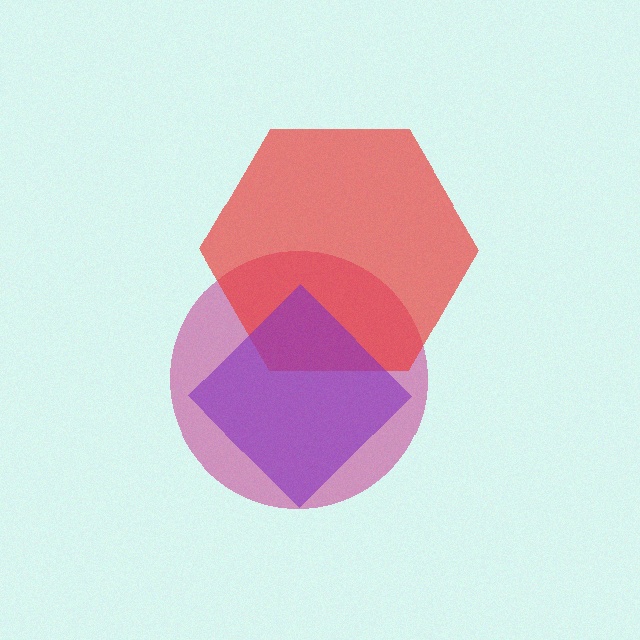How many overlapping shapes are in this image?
There are 3 overlapping shapes in the image.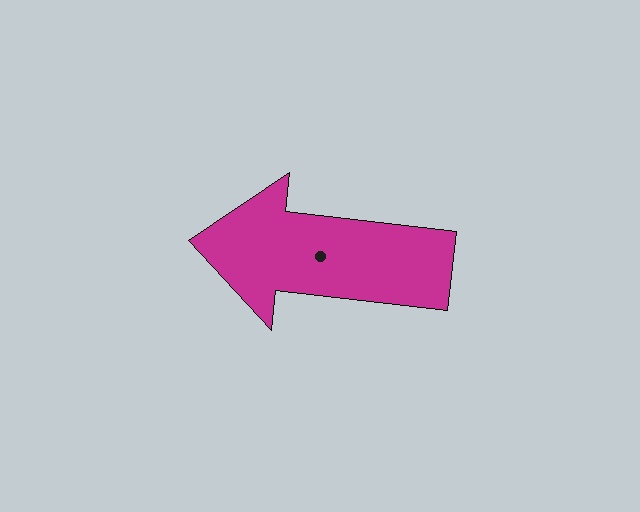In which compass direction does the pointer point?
West.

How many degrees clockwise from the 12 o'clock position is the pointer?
Approximately 277 degrees.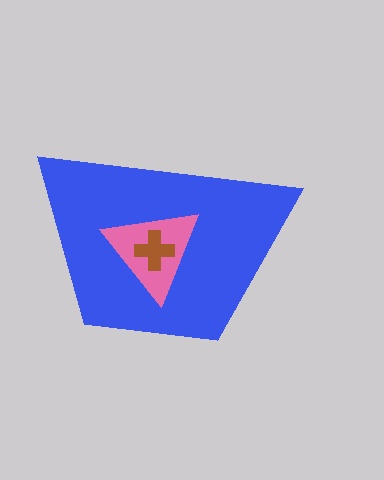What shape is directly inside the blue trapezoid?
The pink triangle.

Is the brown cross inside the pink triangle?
Yes.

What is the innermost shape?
The brown cross.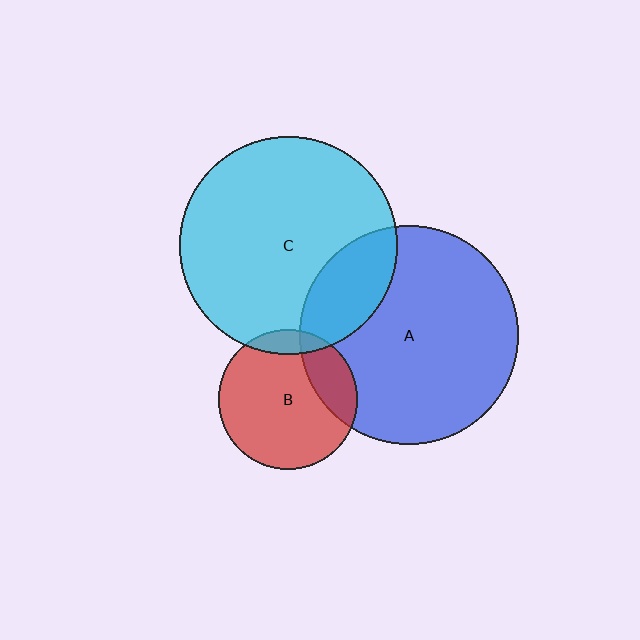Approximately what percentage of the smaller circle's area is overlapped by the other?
Approximately 20%.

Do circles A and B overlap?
Yes.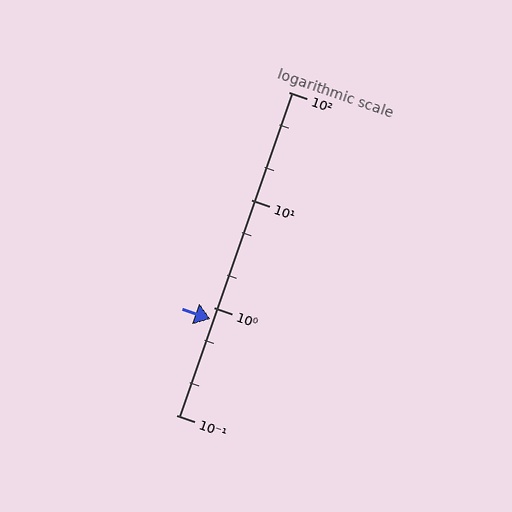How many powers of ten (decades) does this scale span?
The scale spans 3 decades, from 0.1 to 100.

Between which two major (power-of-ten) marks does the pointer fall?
The pointer is between 0.1 and 1.